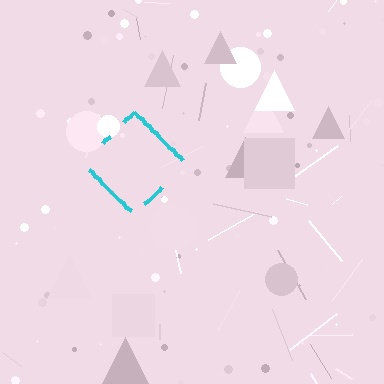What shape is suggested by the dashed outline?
The dashed outline suggests a diamond.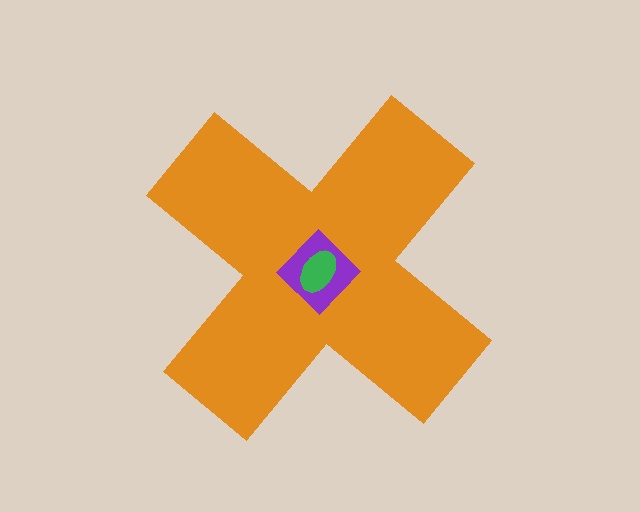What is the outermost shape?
The orange cross.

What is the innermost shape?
The green ellipse.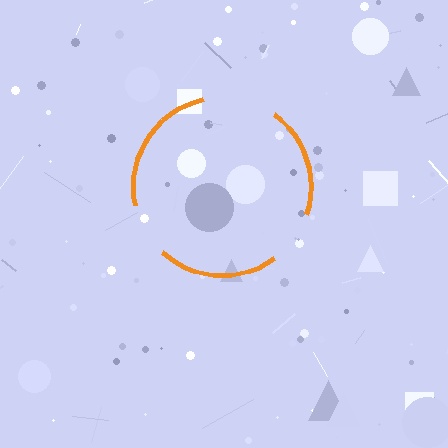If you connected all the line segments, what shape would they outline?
They would outline a circle.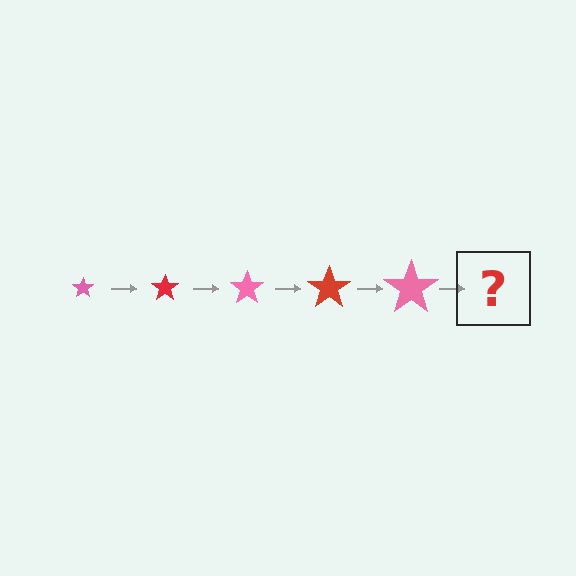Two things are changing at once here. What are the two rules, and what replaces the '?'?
The two rules are that the star grows larger each step and the color cycles through pink and red. The '?' should be a red star, larger than the previous one.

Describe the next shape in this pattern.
It should be a red star, larger than the previous one.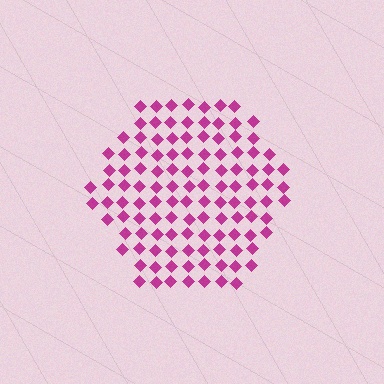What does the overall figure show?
The overall figure shows a hexagon.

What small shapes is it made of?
It is made of small diamonds.